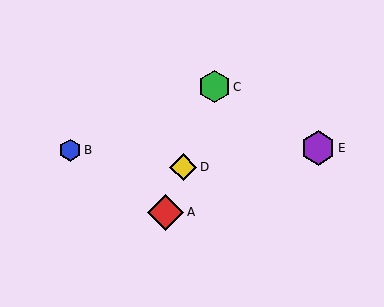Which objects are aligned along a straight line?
Objects A, C, D are aligned along a straight line.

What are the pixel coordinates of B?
Object B is at (70, 150).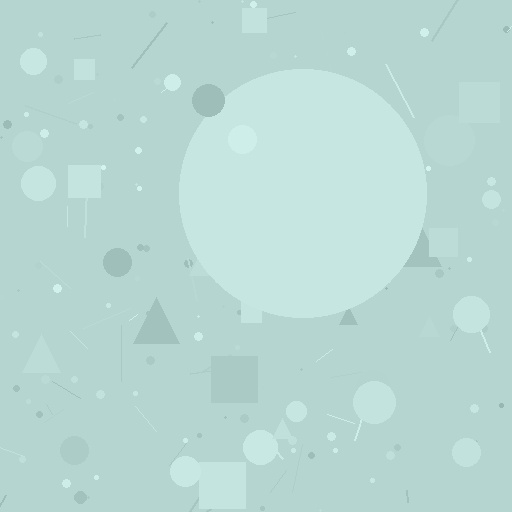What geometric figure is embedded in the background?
A circle is embedded in the background.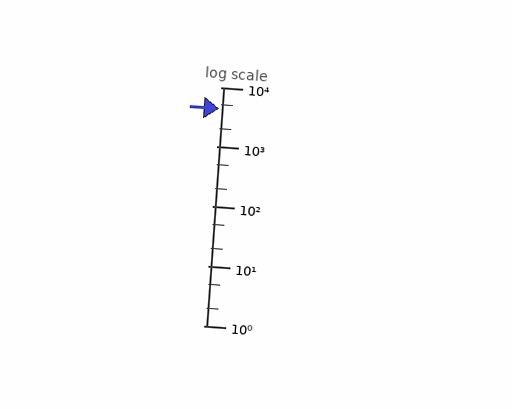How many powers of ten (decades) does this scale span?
The scale spans 4 decades, from 1 to 10000.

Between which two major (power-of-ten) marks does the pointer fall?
The pointer is between 1000 and 10000.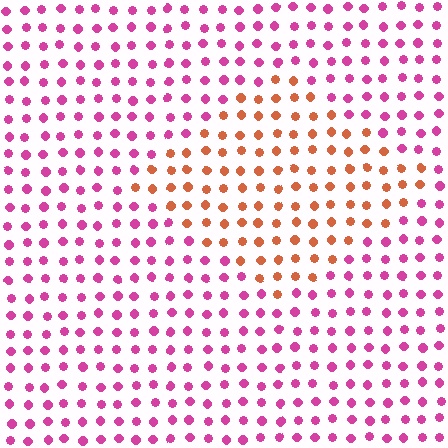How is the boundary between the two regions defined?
The boundary is defined purely by a slight shift in hue (about 54 degrees). Spacing, size, and orientation are identical on both sides.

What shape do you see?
I see a diamond.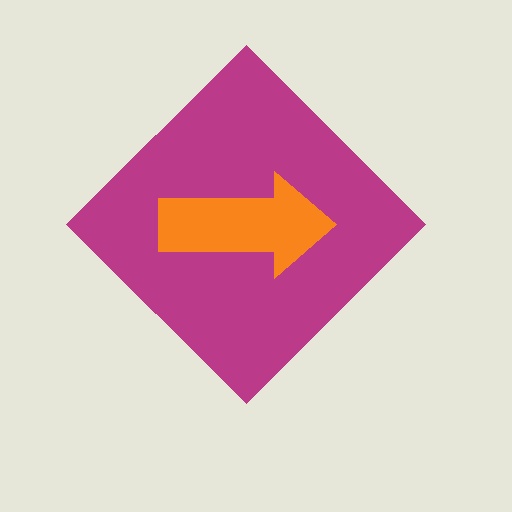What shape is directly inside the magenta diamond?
The orange arrow.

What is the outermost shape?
The magenta diamond.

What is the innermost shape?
The orange arrow.